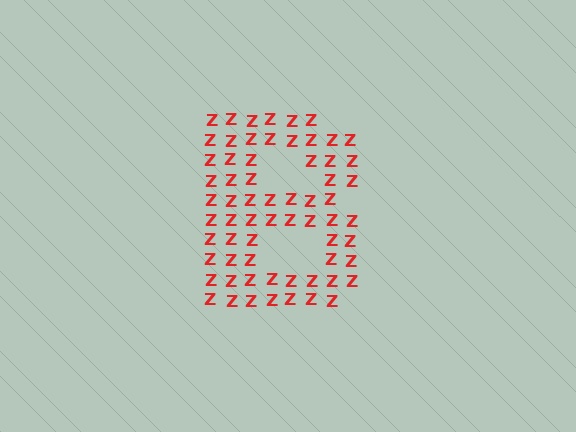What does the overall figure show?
The overall figure shows the letter B.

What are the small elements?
The small elements are letter Z's.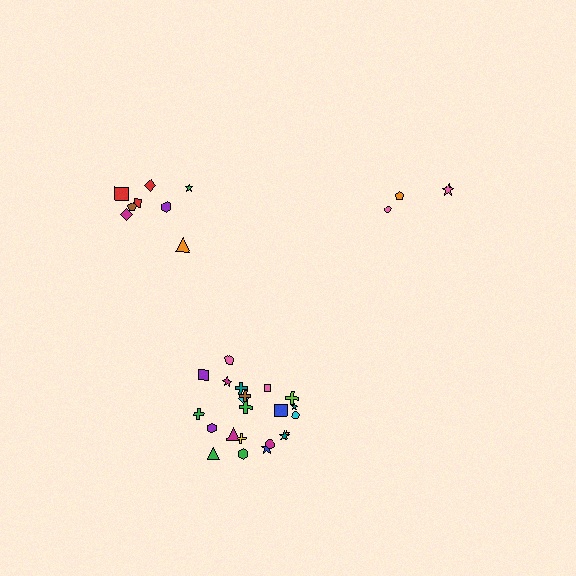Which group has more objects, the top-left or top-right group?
The top-left group.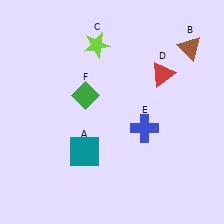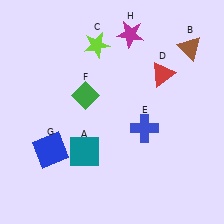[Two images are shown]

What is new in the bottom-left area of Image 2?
A blue square (G) was added in the bottom-left area of Image 2.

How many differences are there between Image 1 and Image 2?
There are 2 differences between the two images.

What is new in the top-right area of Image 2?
A magenta star (H) was added in the top-right area of Image 2.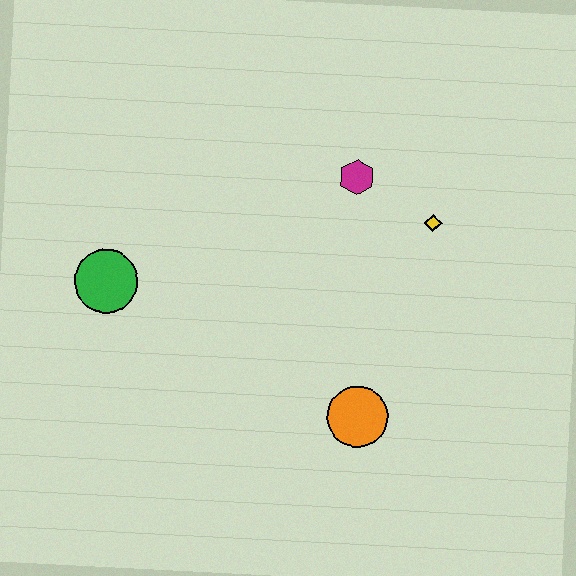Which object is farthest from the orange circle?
The green circle is farthest from the orange circle.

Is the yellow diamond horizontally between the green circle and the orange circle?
No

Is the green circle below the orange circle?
No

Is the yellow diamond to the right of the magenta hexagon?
Yes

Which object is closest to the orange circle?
The yellow diamond is closest to the orange circle.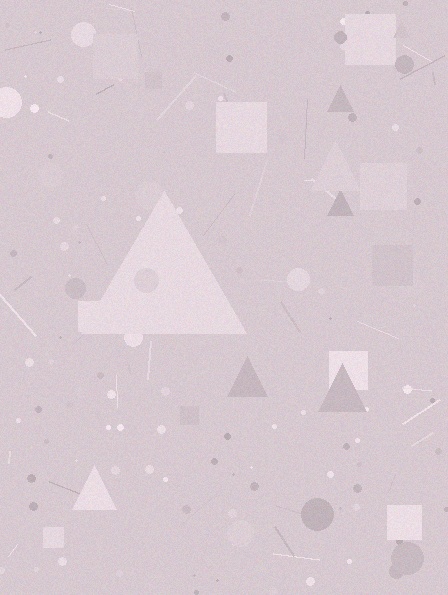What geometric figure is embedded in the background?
A triangle is embedded in the background.